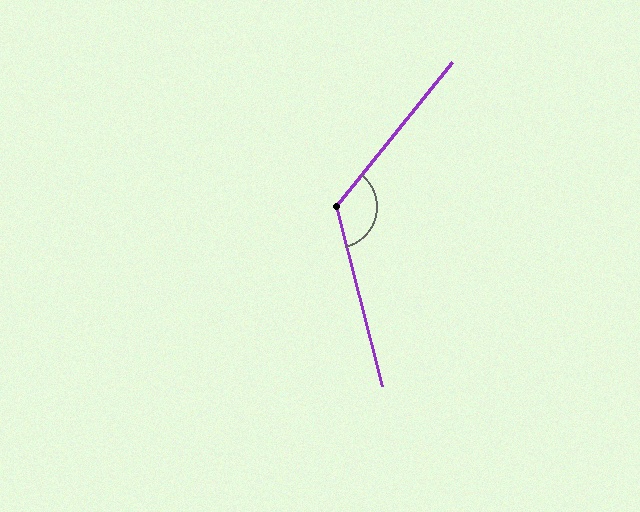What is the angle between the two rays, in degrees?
Approximately 127 degrees.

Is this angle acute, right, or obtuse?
It is obtuse.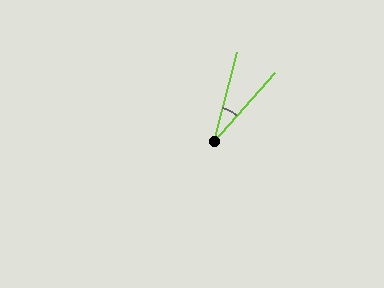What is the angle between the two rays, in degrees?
Approximately 27 degrees.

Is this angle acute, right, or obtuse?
It is acute.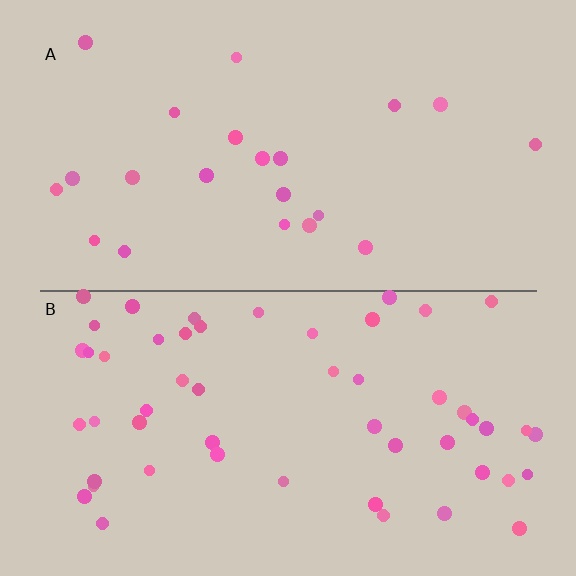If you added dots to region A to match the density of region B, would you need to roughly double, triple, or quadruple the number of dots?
Approximately double.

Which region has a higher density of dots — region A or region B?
B (the bottom).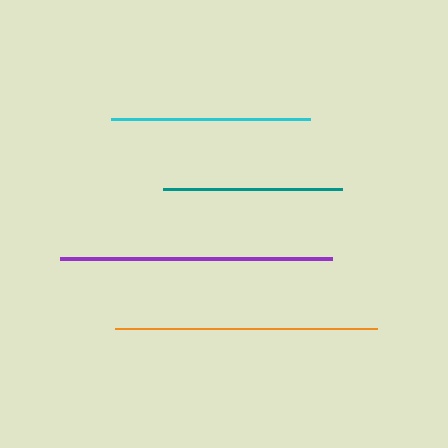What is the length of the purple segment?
The purple segment is approximately 272 pixels long.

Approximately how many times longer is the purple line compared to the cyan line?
The purple line is approximately 1.4 times the length of the cyan line.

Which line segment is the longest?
The purple line is the longest at approximately 272 pixels.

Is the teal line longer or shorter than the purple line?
The purple line is longer than the teal line.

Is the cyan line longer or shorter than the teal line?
The cyan line is longer than the teal line.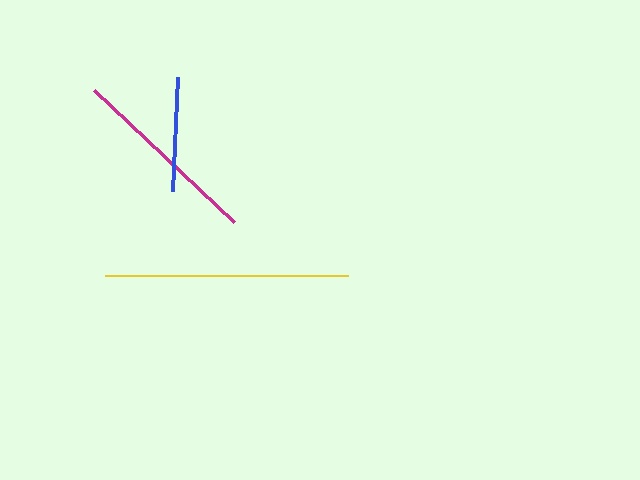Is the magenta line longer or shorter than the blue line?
The magenta line is longer than the blue line.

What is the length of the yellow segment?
The yellow segment is approximately 243 pixels long.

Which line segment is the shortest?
The blue line is the shortest at approximately 113 pixels.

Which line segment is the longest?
The yellow line is the longest at approximately 243 pixels.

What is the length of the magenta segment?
The magenta segment is approximately 192 pixels long.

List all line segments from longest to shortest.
From longest to shortest: yellow, magenta, blue.